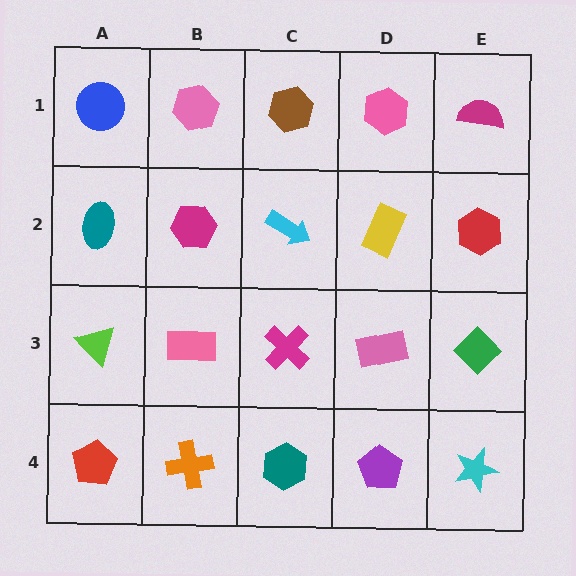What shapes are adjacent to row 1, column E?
A red hexagon (row 2, column E), a pink hexagon (row 1, column D).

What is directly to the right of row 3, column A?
A pink rectangle.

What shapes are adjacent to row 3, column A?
A teal ellipse (row 2, column A), a red pentagon (row 4, column A), a pink rectangle (row 3, column B).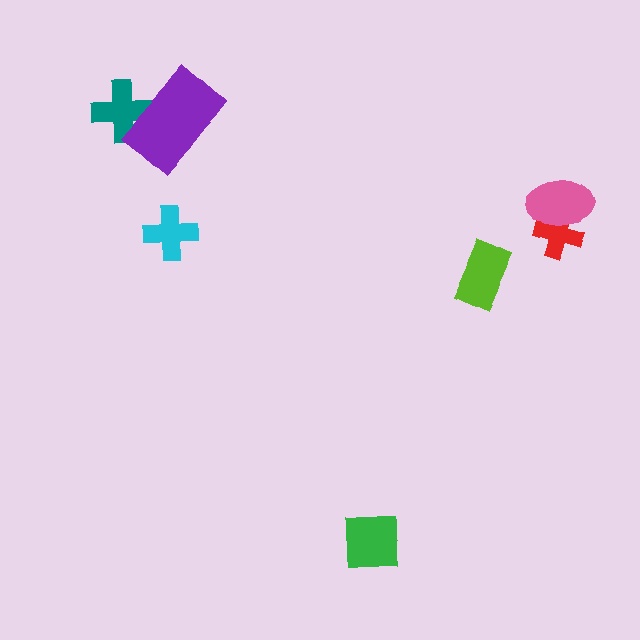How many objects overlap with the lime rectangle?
0 objects overlap with the lime rectangle.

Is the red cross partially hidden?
Yes, it is partially covered by another shape.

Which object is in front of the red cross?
The pink ellipse is in front of the red cross.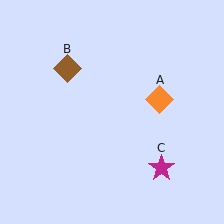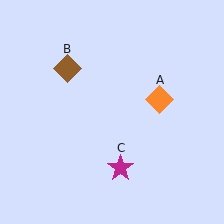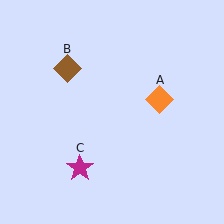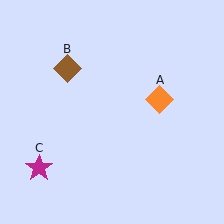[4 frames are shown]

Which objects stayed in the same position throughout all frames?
Orange diamond (object A) and brown diamond (object B) remained stationary.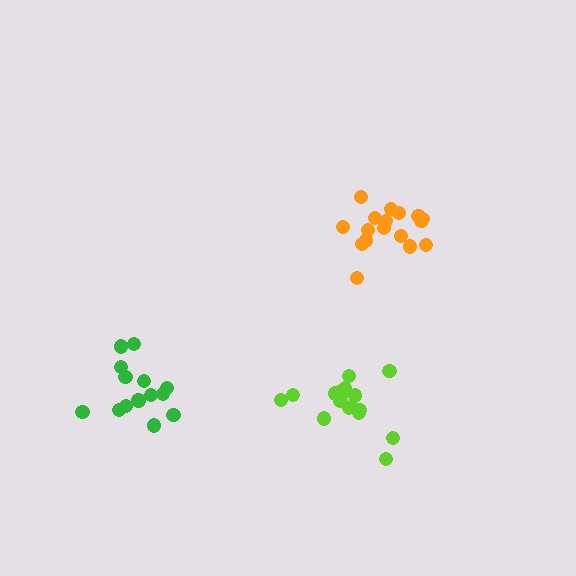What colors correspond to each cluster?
The clusters are colored: orange, lime, green.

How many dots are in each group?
Group 1: 17 dots, Group 2: 17 dots, Group 3: 14 dots (48 total).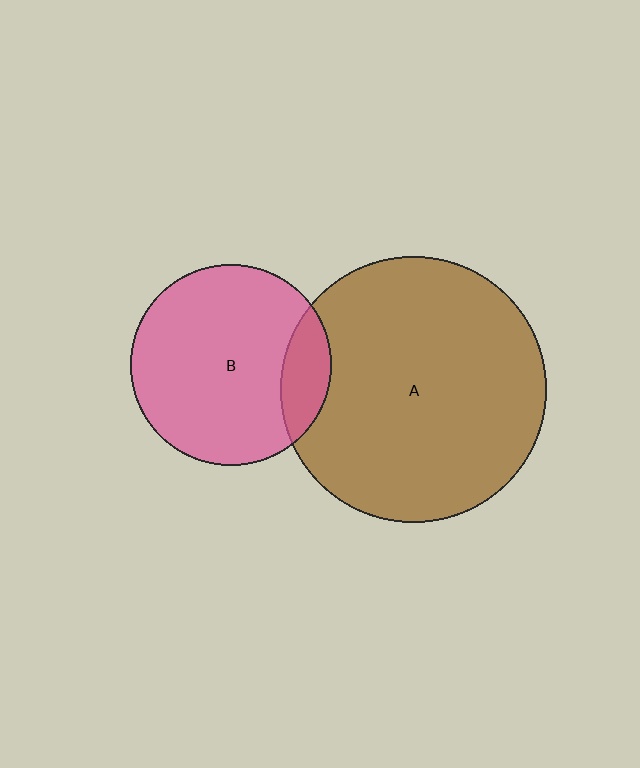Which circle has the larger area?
Circle A (brown).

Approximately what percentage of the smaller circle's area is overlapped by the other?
Approximately 15%.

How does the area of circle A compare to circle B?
Approximately 1.8 times.